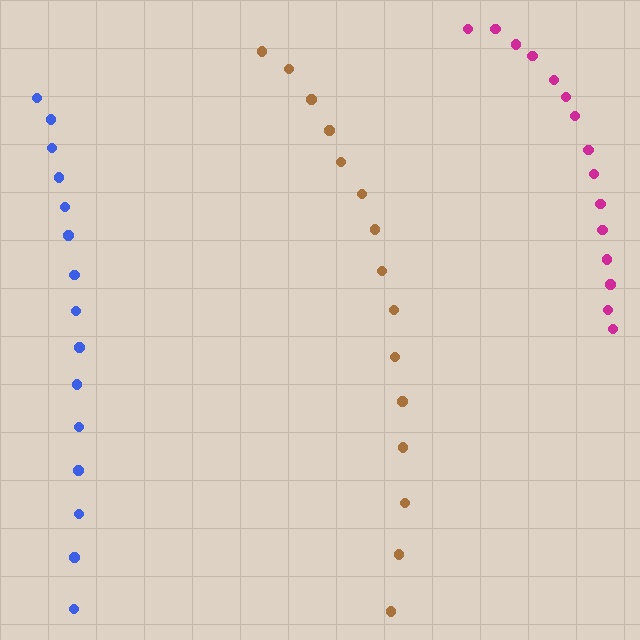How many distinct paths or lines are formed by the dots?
There are 3 distinct paths.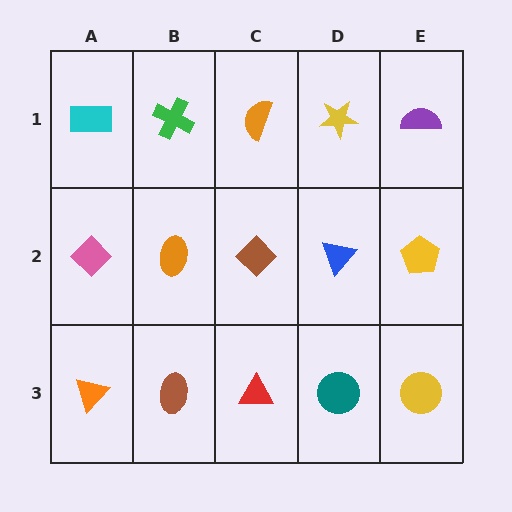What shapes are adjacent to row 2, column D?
A yellow star (row 1, column D), a teal circle (row 3, column D), a brown diamond (row 2, column C), a yellow pentagon (row 2, column E).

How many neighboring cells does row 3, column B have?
3.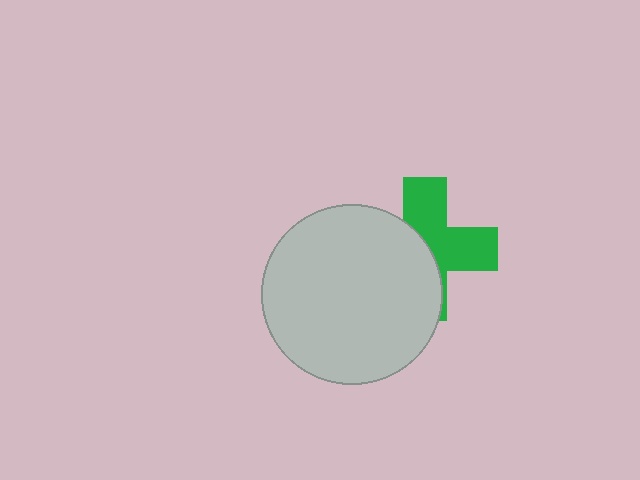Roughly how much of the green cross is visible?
About half of it is visible (roughly 51%).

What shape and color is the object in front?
The object in front is a light gray circle.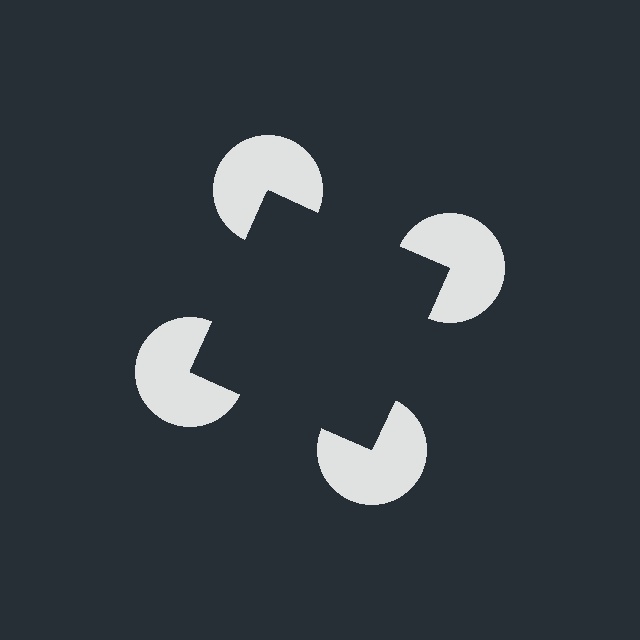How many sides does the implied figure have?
4 sides.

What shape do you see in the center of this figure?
An illusory square — its edges are inferred from the aligned wedge cuts in the pac-man discs, not physically drawn.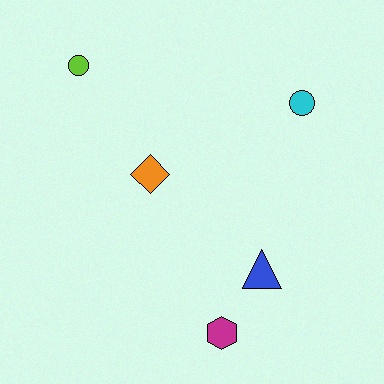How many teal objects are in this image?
There are no teal objects.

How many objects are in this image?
There are 5 objects.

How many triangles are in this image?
There is 1 triangle.